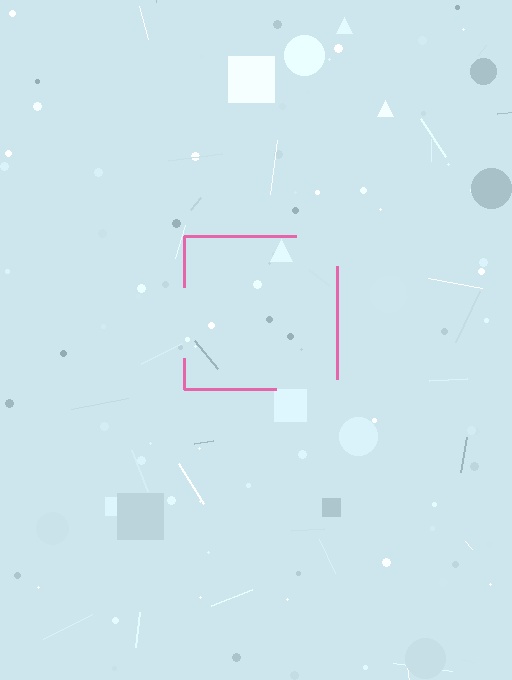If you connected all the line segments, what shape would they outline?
They would outline a square.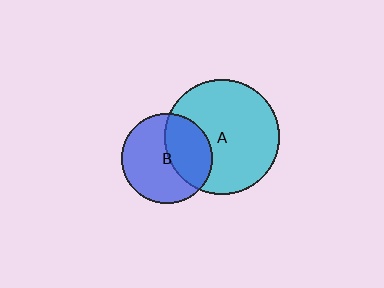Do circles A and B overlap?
Yes.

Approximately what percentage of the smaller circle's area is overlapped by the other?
Approximately 40%.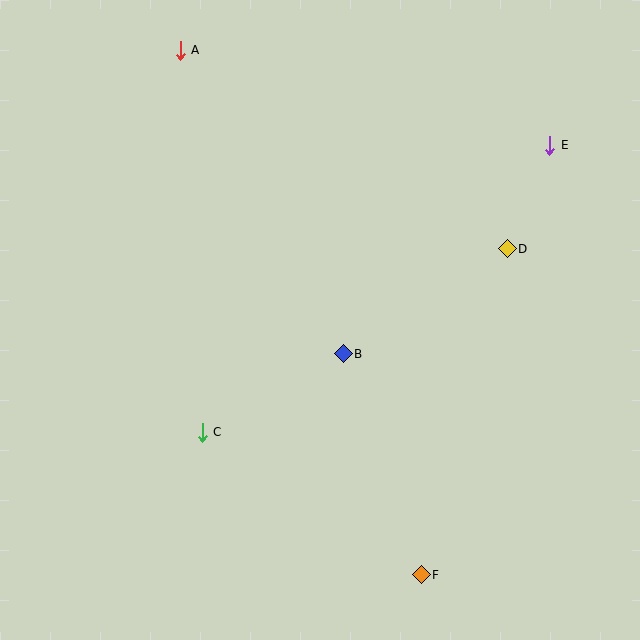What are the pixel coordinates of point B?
Point B is at (343, 354).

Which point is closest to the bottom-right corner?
Point F is closest to the bottom-right corner.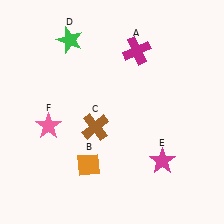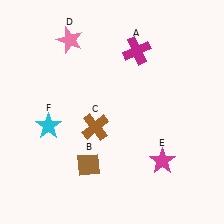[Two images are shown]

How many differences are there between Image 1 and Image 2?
There are 3 differences between the two images.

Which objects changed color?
B changed from orange to brown. D changed from green to pink. F changed from pink to cyan.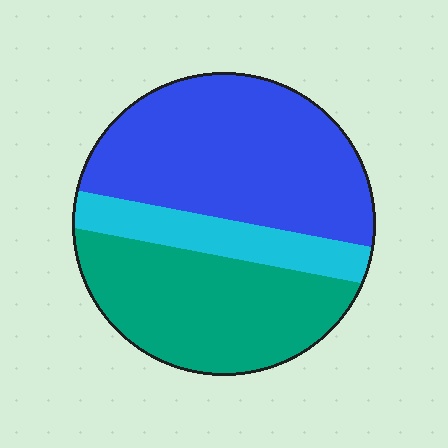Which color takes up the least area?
Cyan, at roughly 15%.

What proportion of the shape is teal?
Teal takes up about three eighths (3/8) of the shape.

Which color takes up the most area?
Blue, at roughly 50%.